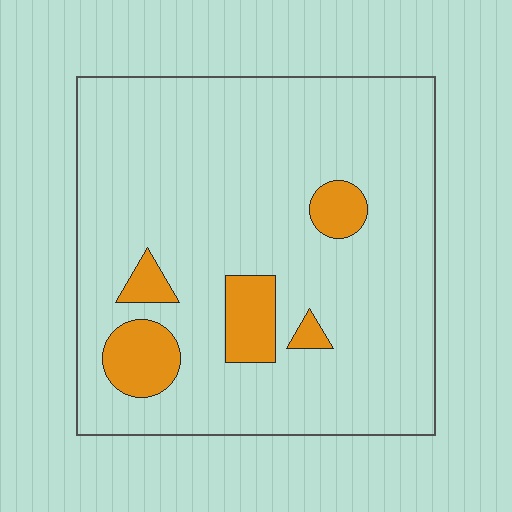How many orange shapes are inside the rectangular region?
5.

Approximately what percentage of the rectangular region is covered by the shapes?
Approximately 10%.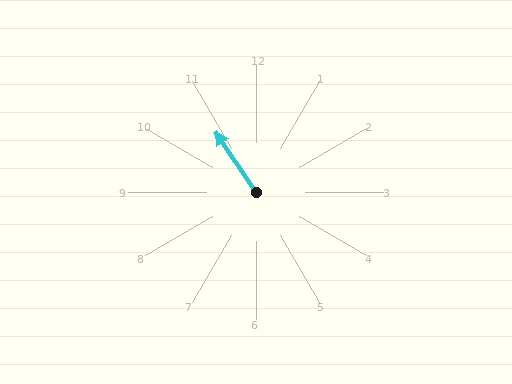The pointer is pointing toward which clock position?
Roughly 11 o'clock.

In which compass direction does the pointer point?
Northwest.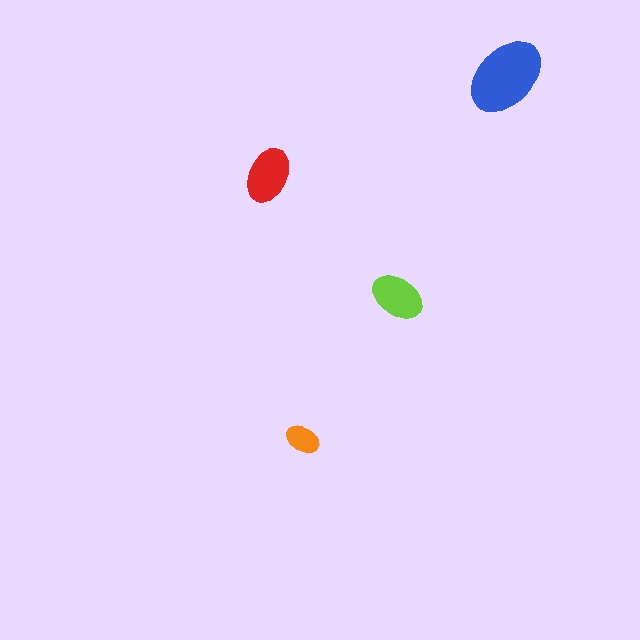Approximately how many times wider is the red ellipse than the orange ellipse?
About 1.5 times wider.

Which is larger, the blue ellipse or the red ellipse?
The blue one.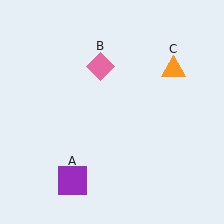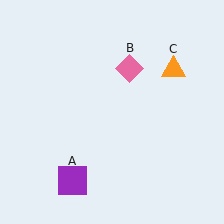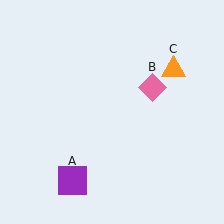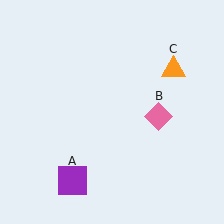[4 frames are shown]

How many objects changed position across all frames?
1 object changed position: pink diamond (object B).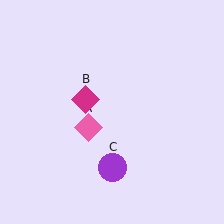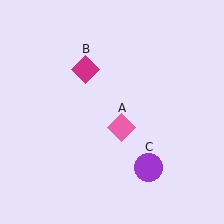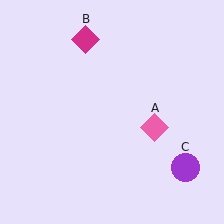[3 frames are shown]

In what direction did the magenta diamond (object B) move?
The magenta diamond (object B) moved up.